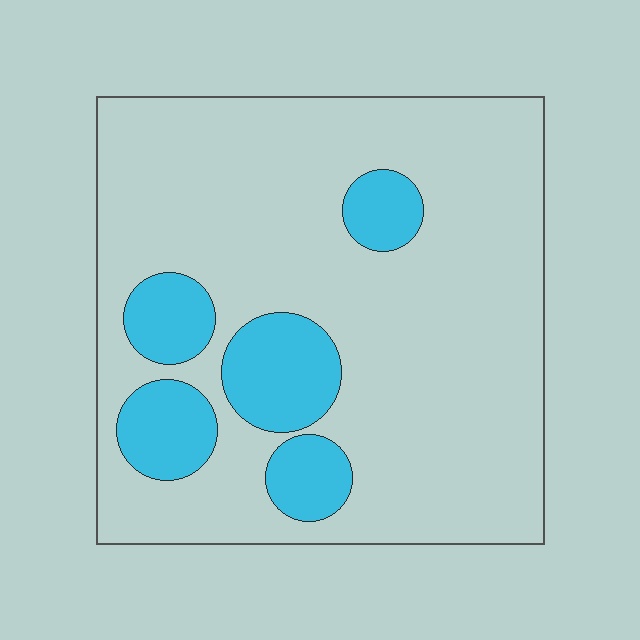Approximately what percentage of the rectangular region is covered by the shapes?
Approximately 20%.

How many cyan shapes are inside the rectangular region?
5.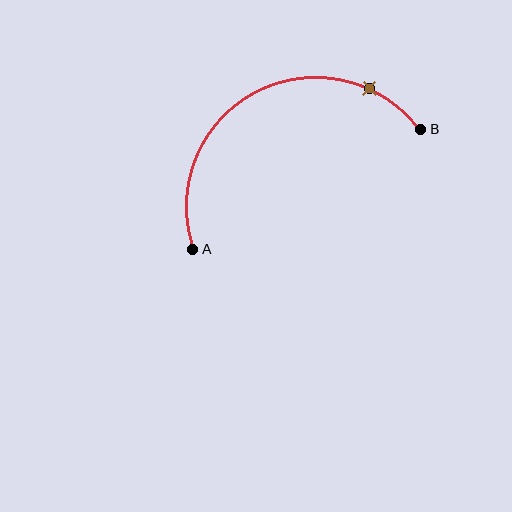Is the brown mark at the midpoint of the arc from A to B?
No. The brown mark lies on the arc but is closer to endpoint B. The arc midpoint would be at the point on the curve equidistant along the arc from both A and B.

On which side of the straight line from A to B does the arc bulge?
The arc bulges above the straight line connecting A and B.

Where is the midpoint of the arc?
The arc midpoint is the point on the curve farthest from the straight line joining A and B. It sits above that line.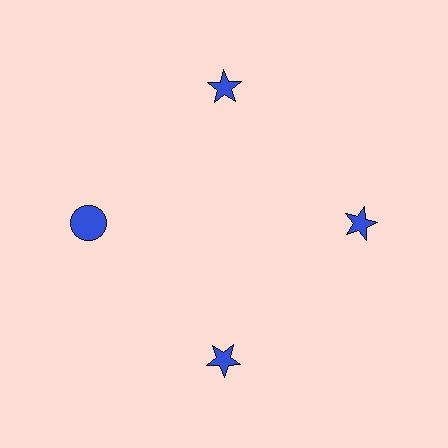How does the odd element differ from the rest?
It has a different shape: circle instead of star.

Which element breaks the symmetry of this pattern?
The blue circle at roughly the 9 o'clock position breaks the symmetry. All other shapes are blue stars.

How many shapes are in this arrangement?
There are 4 shapes arranged in a ring pattern.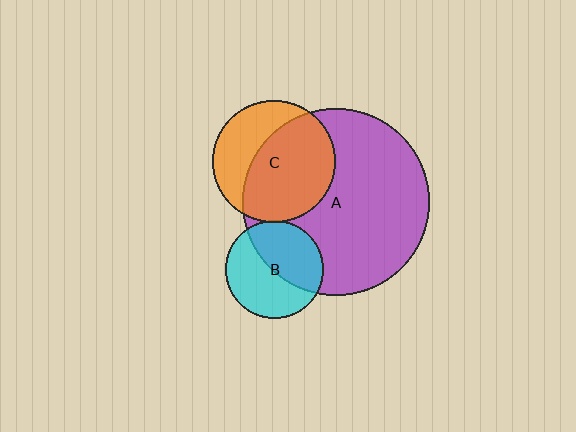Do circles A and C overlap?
Yes.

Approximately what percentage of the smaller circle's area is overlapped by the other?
Approximately 60%.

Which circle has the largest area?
Circle A (purple).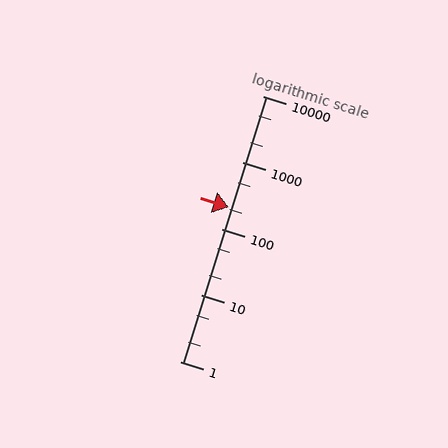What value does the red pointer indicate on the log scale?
The pointer indicates approximately 210.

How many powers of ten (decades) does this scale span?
The scale spans 4 decades, from 1 to 10000.